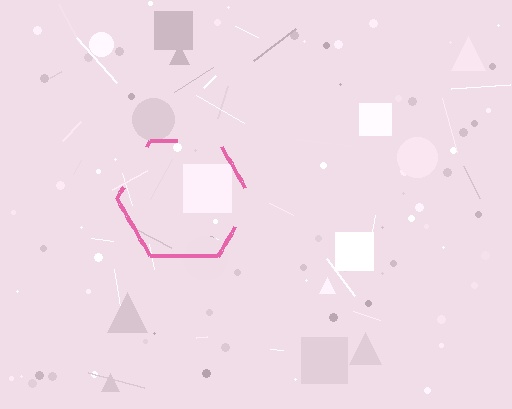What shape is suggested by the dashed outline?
The dashed outline suggests a hexagon.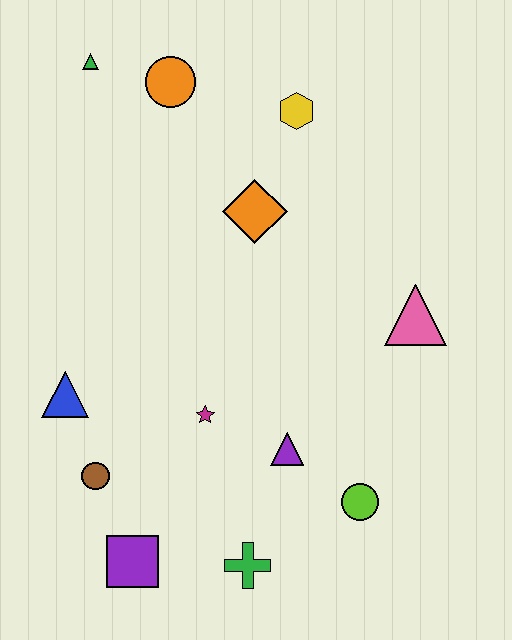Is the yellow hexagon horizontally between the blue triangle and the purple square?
No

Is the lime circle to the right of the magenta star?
Yes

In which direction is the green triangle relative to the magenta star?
The green triangle is above the magenta star.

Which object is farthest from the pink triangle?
The green triangle is farthest from the pink triangle.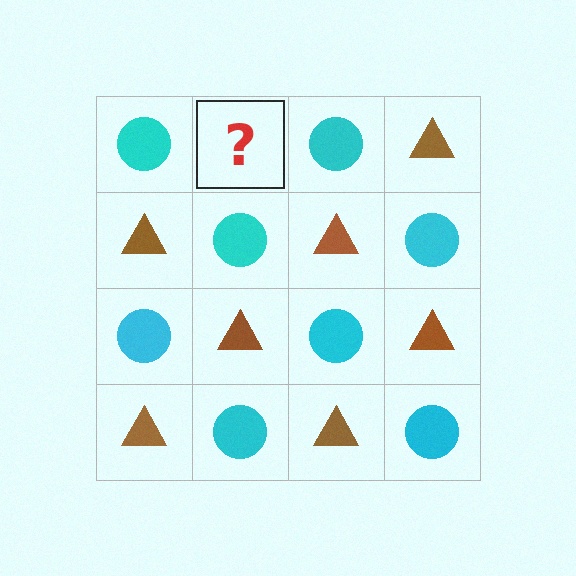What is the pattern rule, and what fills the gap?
The rule is that it alternates cyan circle and brown triangle in a checkerboard pattern. The gap should be filled with a brown triangle.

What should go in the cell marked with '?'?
The missing cell should contain a brown triangle.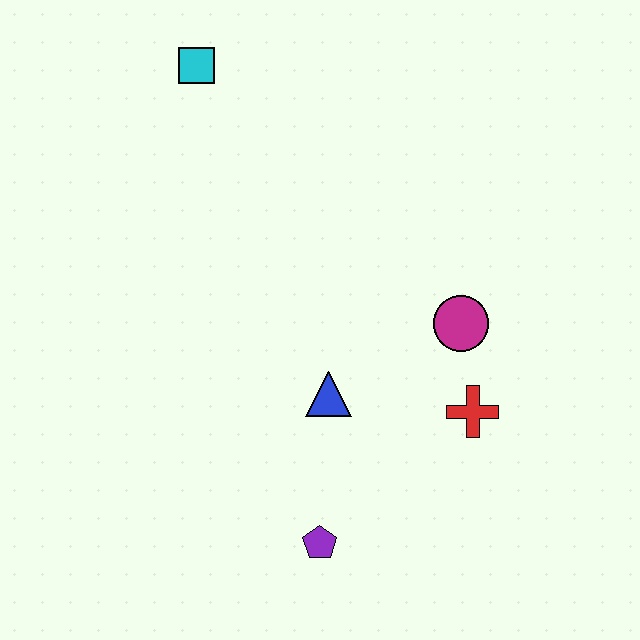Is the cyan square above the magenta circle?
Yes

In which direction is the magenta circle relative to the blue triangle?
The magenta circle is to the right of the blue triangle.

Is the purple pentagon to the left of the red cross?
Yes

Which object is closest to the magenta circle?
The red cross is closest to the magenta circle.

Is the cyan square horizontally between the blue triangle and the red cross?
No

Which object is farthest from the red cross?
The cyan square is farthest from the red cross.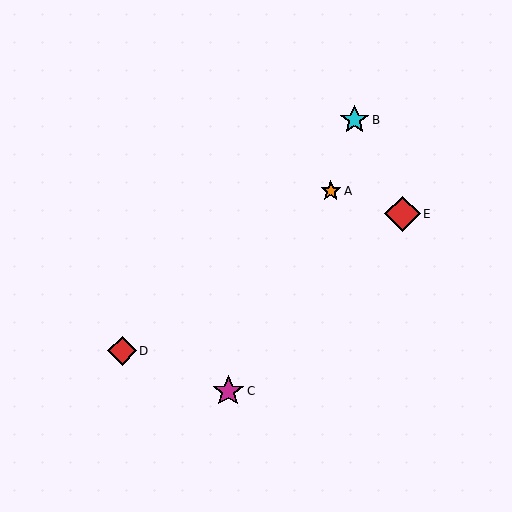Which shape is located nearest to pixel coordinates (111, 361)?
The red diamond (labeled D) at (122, 351) is nearest to that location.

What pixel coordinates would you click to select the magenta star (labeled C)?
Click at (228, 391) to select the magenta star C.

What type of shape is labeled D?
Shape D is a red diamond.